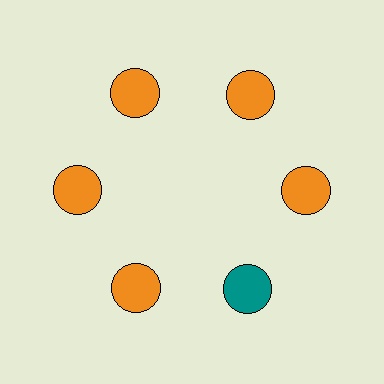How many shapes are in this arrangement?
There are 6 shapes arranged in a ring pattern.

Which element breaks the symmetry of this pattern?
The teal circle at roughly the 5 o'clock position breaks the symmetry. All other shapes are orange circles.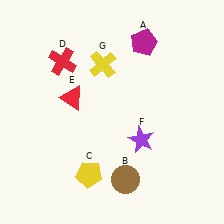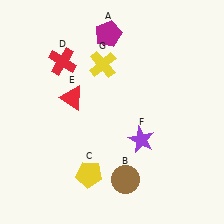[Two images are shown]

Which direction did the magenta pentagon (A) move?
The magenta pentagon (A) moved left.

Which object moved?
The magenta pentagon (A) moved left.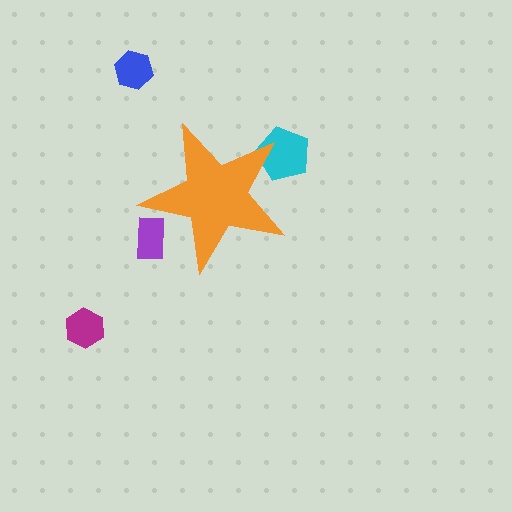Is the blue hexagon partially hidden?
No, the blue hexagon is fully visible.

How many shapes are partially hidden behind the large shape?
2 shapes are partially hidden.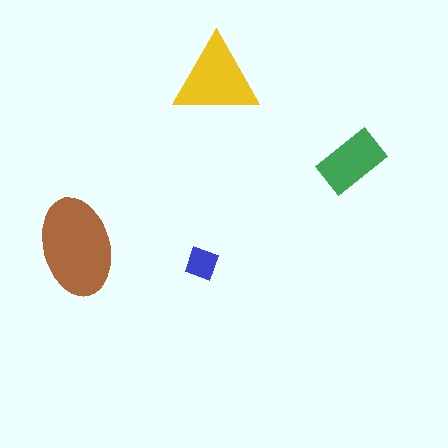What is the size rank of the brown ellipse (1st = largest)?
1st.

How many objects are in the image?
There are 4 objects in the image.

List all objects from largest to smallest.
The brown ellipse, the yellow triangle, the green rectangle, the blue diamond.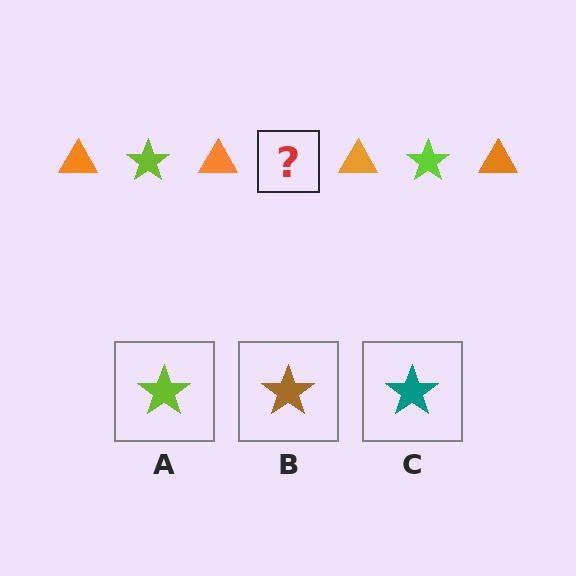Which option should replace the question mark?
Option A.